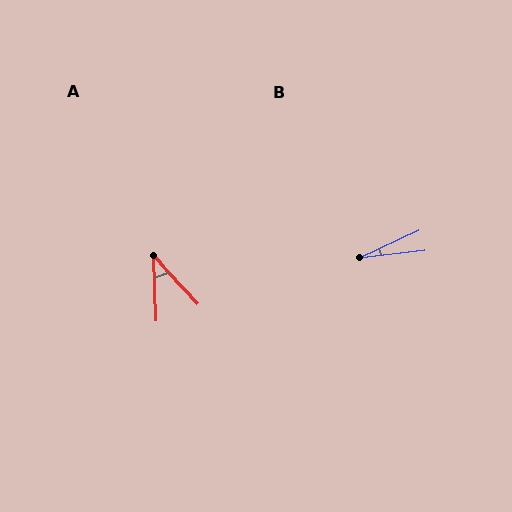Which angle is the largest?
A, at approximately 40 degrees.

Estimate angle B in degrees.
Approximately 18 degrees.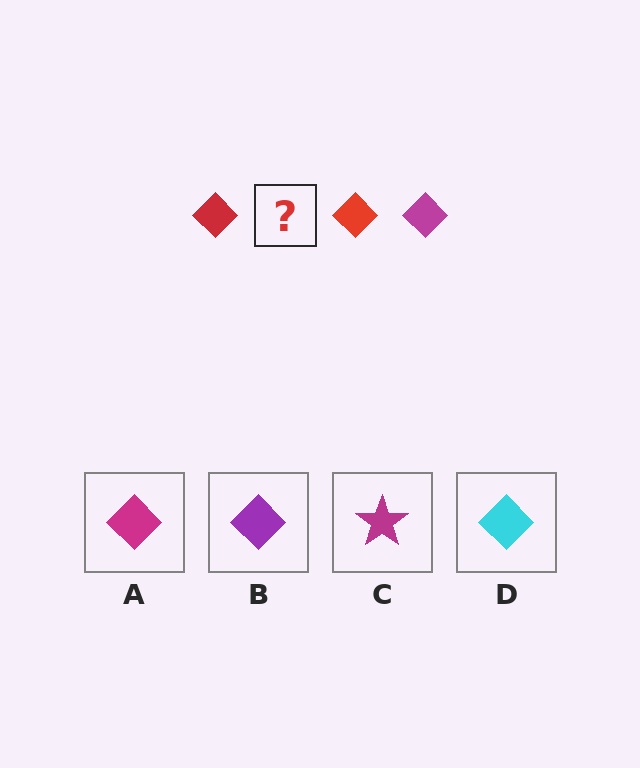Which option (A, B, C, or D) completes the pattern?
A.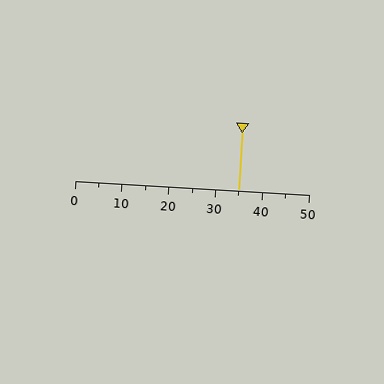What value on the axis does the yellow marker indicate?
The marker indicates approximately 35.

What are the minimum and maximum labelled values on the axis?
The axis runs from 0 to 50.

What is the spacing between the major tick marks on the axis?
The major ticks are spaced 10 apart.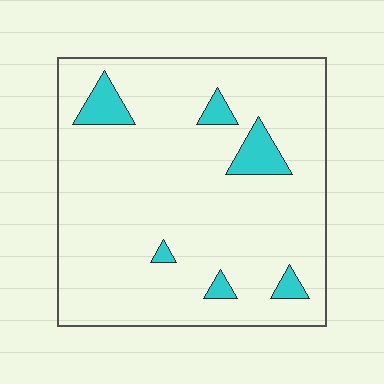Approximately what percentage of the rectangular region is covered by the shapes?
Approximately 10%.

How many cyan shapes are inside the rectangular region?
6.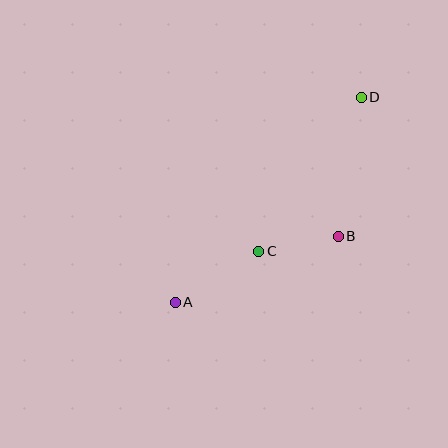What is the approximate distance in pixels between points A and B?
The distance between A and B is approximately 176 pixels.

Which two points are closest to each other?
Points B and C are closest to each other.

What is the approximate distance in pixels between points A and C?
The distance between A and C is approximately 98 pixels.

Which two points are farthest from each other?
Points A and D are farthest from each other.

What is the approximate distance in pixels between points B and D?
The distance between B and D is approximately 141 pixels.